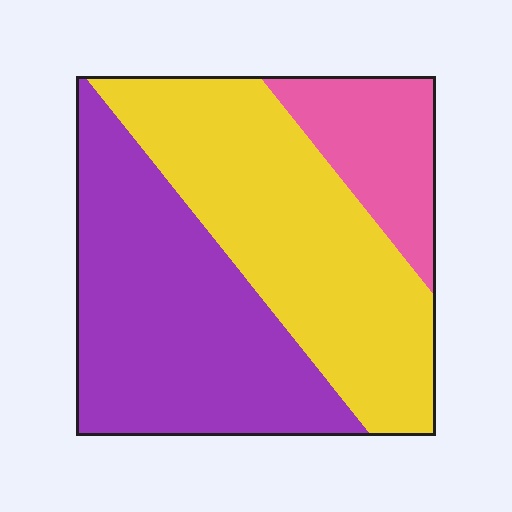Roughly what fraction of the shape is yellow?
Yellow takes up between a quarter and a half of the shape.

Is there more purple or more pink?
Purple.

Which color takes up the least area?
Pink, at roughly 15%.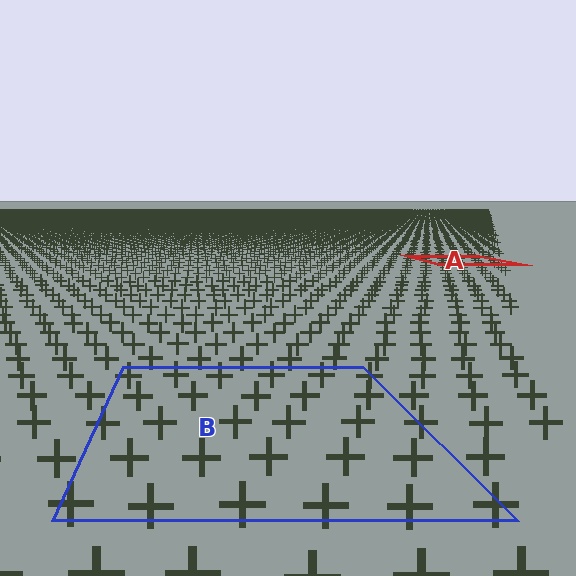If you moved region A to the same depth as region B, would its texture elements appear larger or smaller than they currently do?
They would appear larger. At a closer depth, the same texture elements are projected at a bigger on-screen size.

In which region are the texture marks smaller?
The texture marks are smaller in region A, because it is farther away.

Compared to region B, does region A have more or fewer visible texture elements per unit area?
Region A has more texture elements per unit area — they are packed more densely because it is farther away.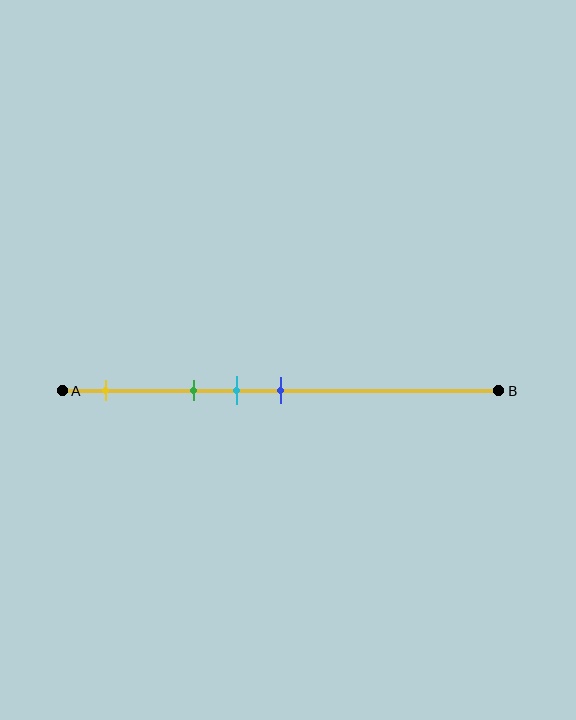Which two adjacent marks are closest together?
The cyan and blue marks are the closest adjacent pair.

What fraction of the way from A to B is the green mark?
The green mark is approximately 30% (0.3) of the way from A to B.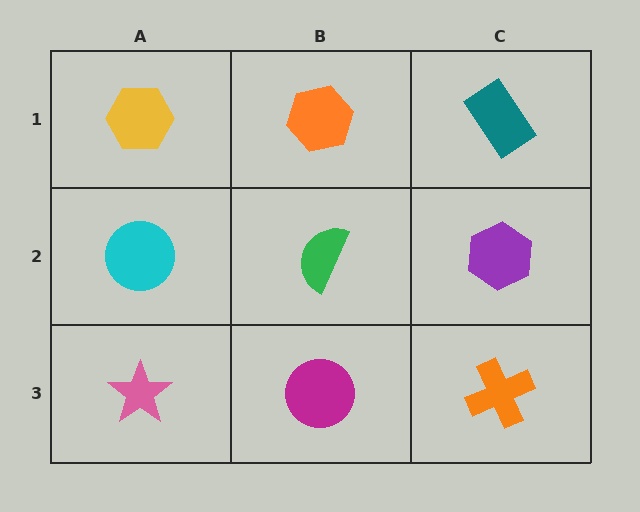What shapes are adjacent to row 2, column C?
A teal rectangle (row 1, column C), an orange cross (row 3, column C), a green semicircle (row 2, column B).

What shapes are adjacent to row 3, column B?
A green semicircle (row 2, column B), a pink star (row 3, column A), an orange cross (row 3, column C).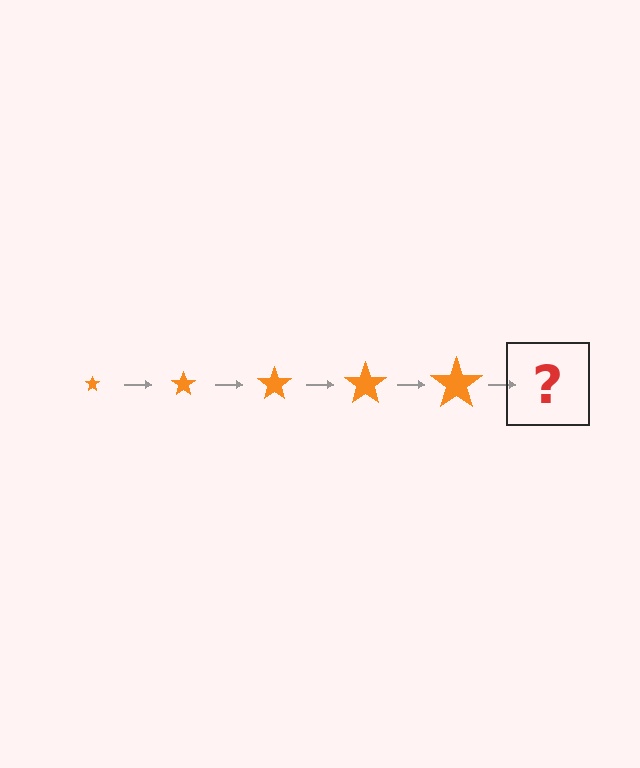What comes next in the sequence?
The next element should be an orange star, larger than the previous one.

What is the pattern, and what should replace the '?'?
The pattern is that the star gets progressively larger each step. The '?' should be an orange star, larger than the previous one.